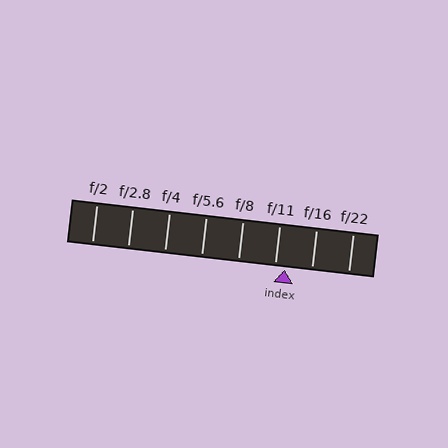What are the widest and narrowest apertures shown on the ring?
The widest aperture shown is f/2 and the narrowest is f/22.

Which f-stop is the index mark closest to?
The index mark is closest to f/11.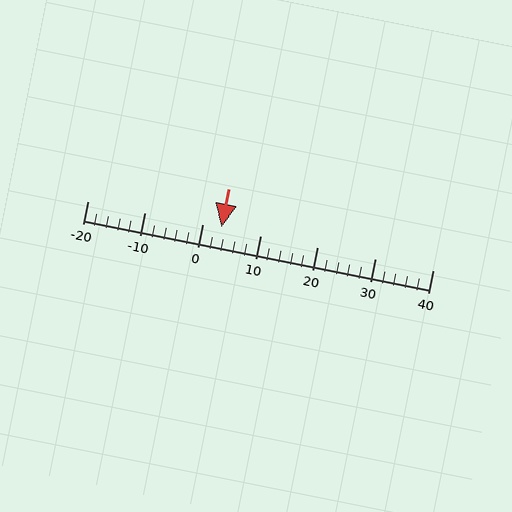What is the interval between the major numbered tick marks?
The major tick marks are spaced 10 units apart.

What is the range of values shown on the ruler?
The ruler shows values from -20 to 40.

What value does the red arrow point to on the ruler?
The red arrow points to approximately 3.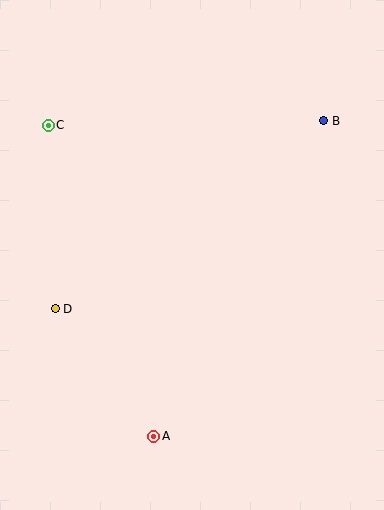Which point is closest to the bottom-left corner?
Point A is closest to the bottom-left corner.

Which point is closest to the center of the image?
Point D at (55, 309) is closest to the center.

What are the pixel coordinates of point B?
Point B is at (324, 121).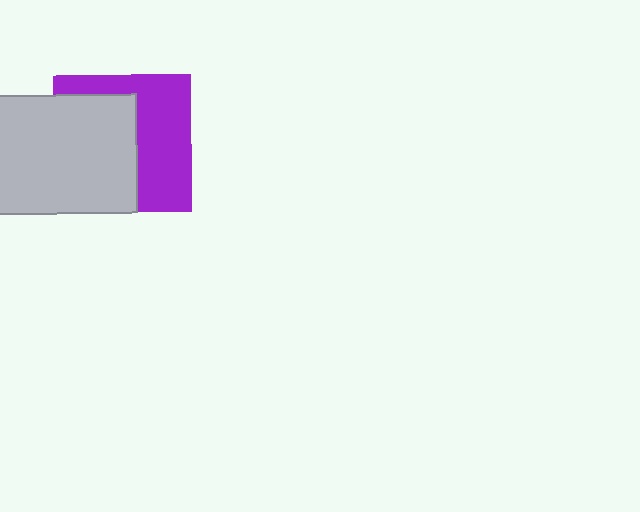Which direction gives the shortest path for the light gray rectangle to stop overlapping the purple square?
Moving left gives the shortest separation.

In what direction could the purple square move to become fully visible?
The purple square could move right. That would shift it out from behind the light gray rectangle entirely.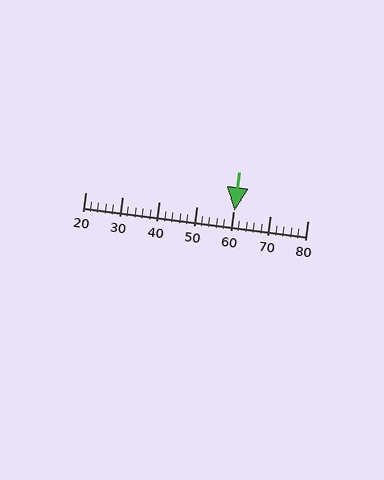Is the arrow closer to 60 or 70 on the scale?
The arrow is closer to 60.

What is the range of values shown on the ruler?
The ruler shows values from 20 to 80.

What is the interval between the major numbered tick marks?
The major tick marks are spaced 10 units apart.